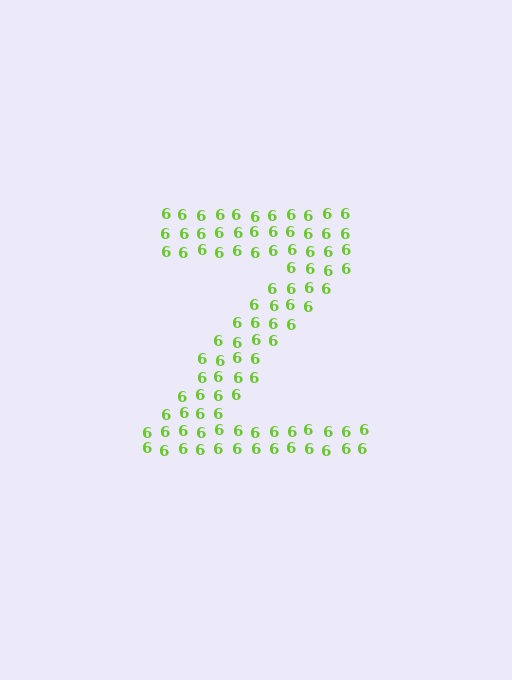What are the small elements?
The small elements are digit 6's.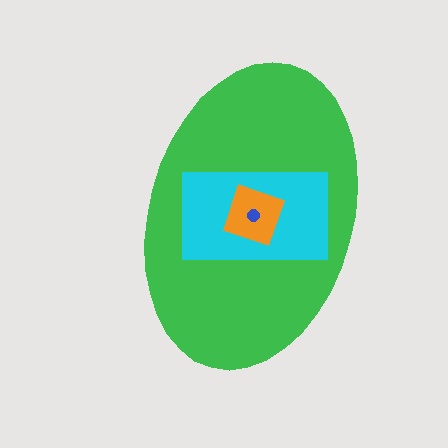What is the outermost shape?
The green ellipse.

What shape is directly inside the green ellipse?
The cyan rectangle.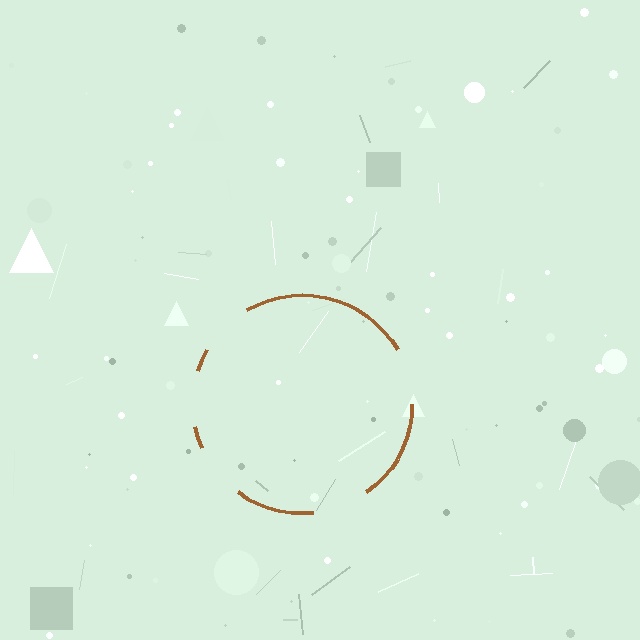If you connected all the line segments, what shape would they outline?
They would outline a circle.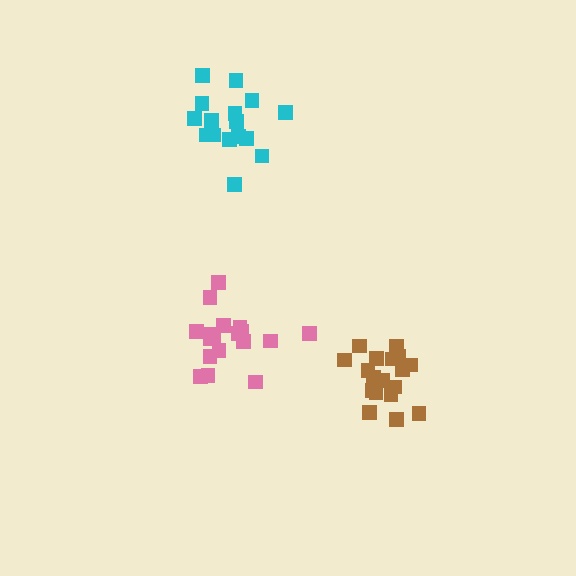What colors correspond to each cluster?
The clusters are colored: pink, cyan, brown.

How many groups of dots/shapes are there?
There are 3 groups.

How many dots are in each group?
Group 1: 18 dots, Group 2: 16 dots, Group 3: 18 dots (52 total).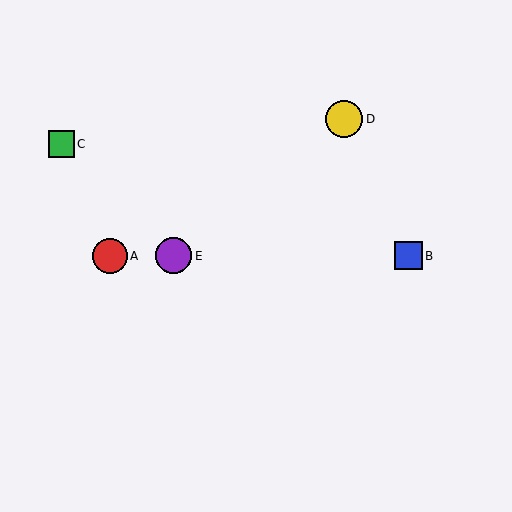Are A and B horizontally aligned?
Yes, both are at y≈256.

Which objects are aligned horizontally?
Objects A, B, E are aligned horizontally.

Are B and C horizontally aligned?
No, B is at y≈256 and C is at y≈144.